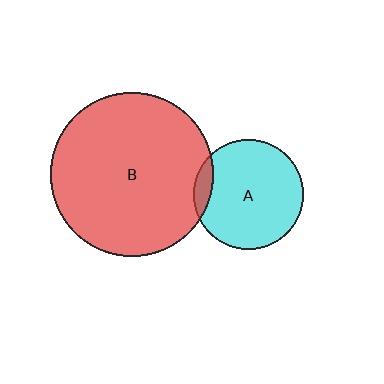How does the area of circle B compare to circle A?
Approximately 2.2 times.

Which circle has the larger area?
Circle B (red).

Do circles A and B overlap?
Yes.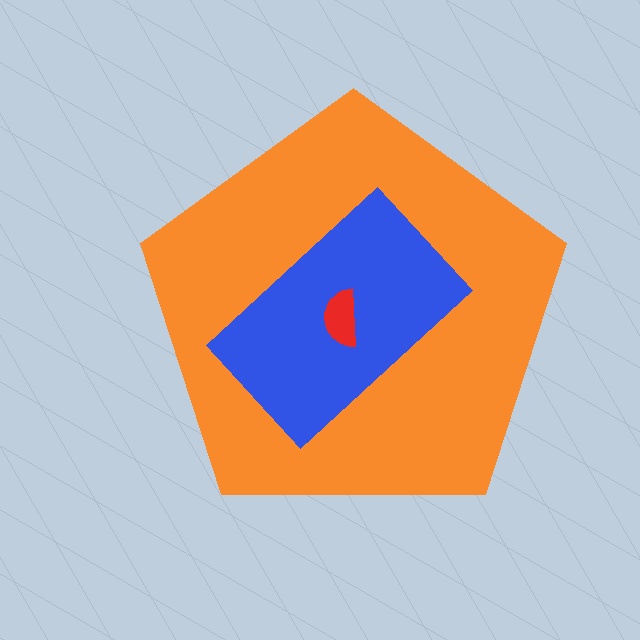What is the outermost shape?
The orange pentagon.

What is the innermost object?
The red semicircle.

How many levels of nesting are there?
3.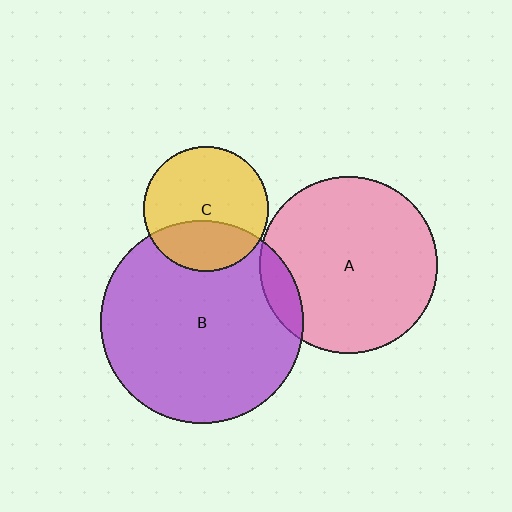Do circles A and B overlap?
Yes.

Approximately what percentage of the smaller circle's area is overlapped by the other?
Approximately 10%.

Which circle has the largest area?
Circle B (purple).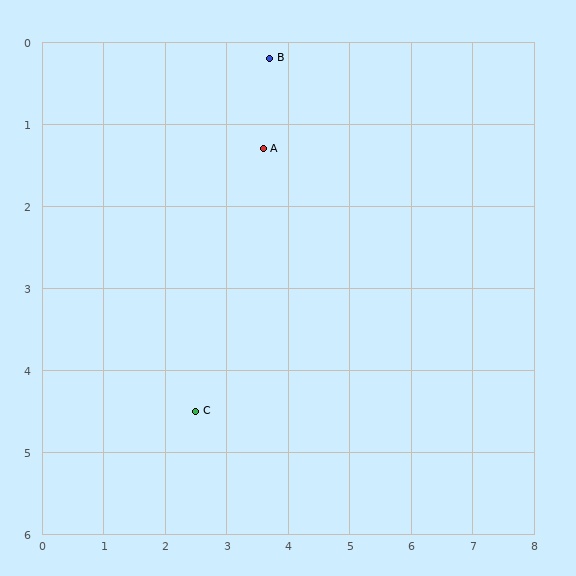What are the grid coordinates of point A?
Point A is at approximately (3.6, 1.3).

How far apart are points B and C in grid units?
Points B and C are about 4.5 grid units apart.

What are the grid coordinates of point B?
Point B is at approximately (3.7, 0.2).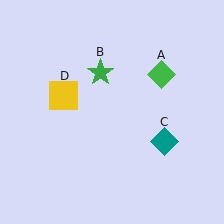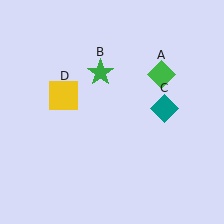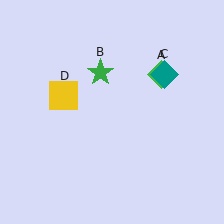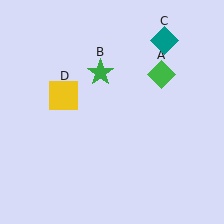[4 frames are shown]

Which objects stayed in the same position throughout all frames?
Green diamond (object A) and green star (object B) and yellow square (object D) remained stationary.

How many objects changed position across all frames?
1 object changed position: teal diamond (object C).